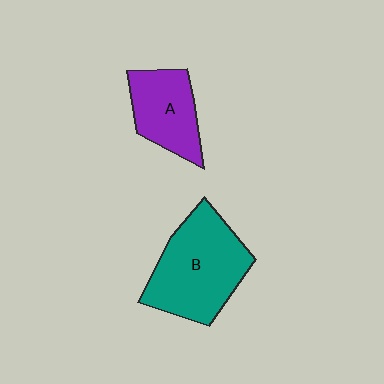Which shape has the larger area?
Shape B (teal).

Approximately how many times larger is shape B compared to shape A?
Approximately 1.6 times.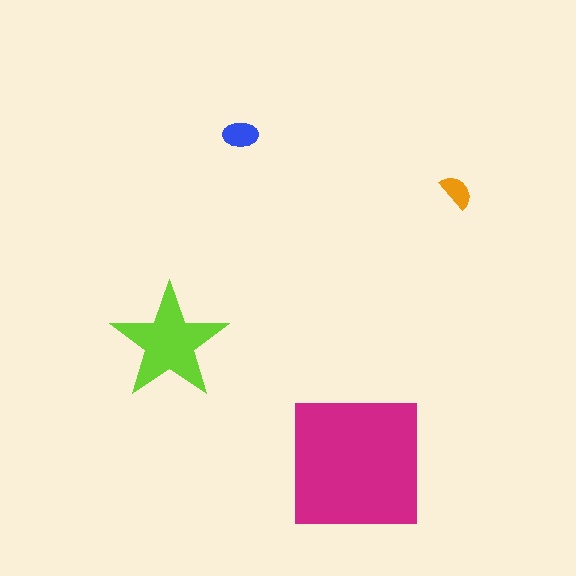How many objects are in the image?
There are 4 objects in the image.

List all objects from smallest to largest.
The orange semicircle, the blue ellipse, the lime star, the magenta square.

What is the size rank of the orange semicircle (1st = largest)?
4th.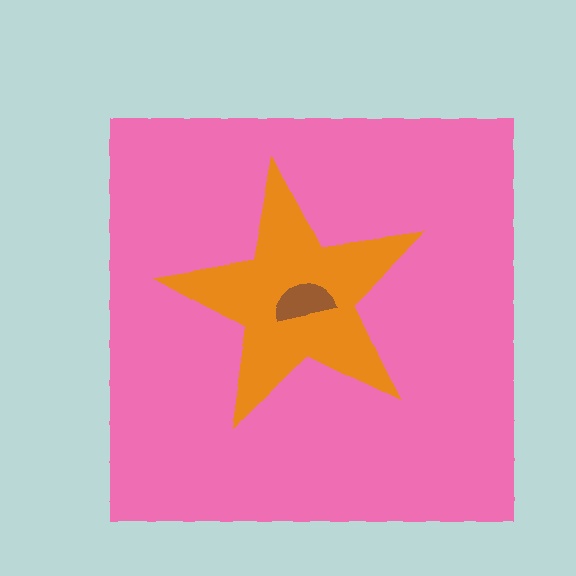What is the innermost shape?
The brown semicircle.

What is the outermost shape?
The pink square.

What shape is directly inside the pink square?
The orange star.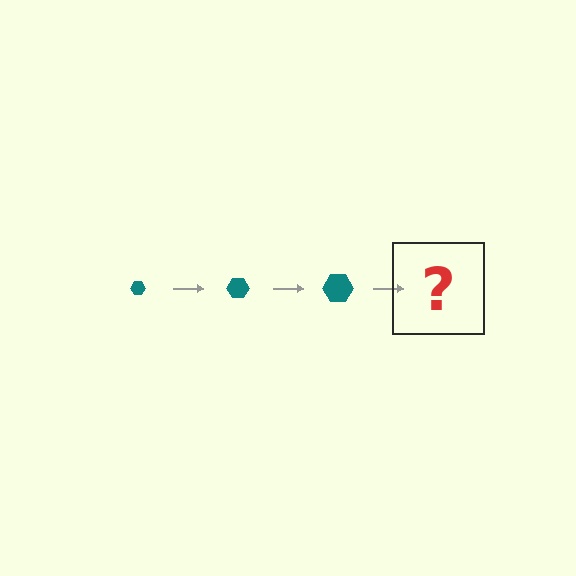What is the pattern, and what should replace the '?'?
The pattern is that the hexagon gets progressively larger each step. The '?' should be a teal hexagon, larger than the previous one.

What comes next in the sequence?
The next element should be a teal hexagon, larger than the previous one.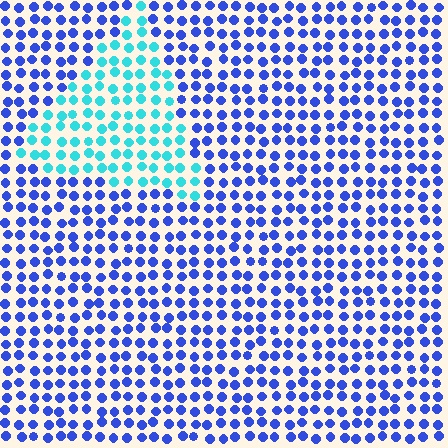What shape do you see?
I see a triangle.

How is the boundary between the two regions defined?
The boundary is defined purely by a slight shift in hue (about 50 degrees). Spacing, size, and orientation are identical on both sides.